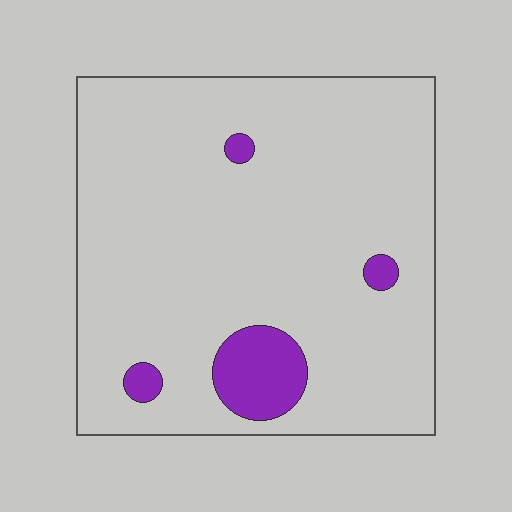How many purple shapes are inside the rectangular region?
4.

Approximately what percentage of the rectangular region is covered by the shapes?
Approximately 10%.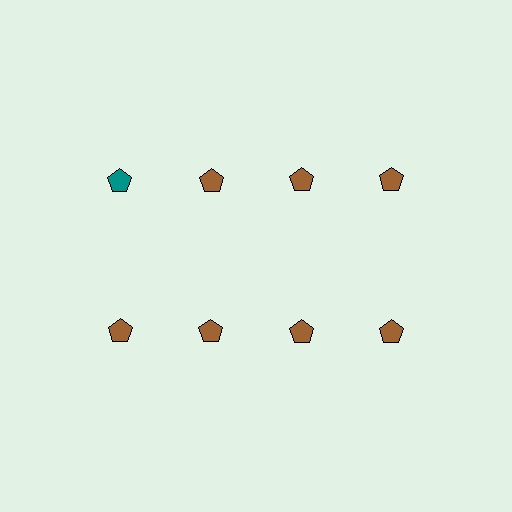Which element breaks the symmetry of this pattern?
The teal pentagon in the top row, leftmost column breaks the symmetry. All other shapes are brown pentagons.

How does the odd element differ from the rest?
It has a different color: teal instead of brown.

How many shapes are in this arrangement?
There are 8 shapes arranged in a grid pattern.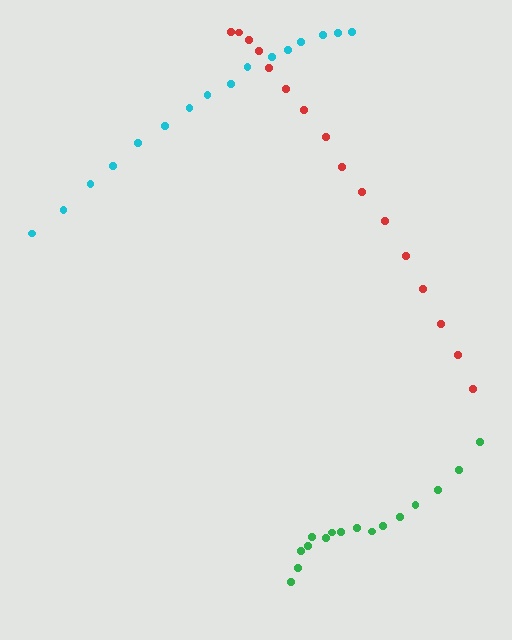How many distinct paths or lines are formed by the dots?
There are 3 distinct paths.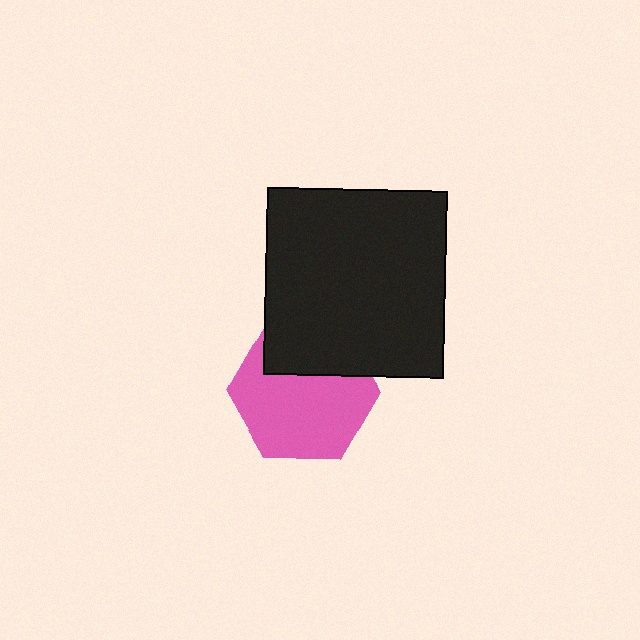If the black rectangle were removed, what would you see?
You would see the complete pink hexagon.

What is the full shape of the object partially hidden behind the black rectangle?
The partially hidden object is a pink hexagon.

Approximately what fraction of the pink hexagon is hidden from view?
Roughly 31% of the pink hexagon is hidden behind the black rectangle.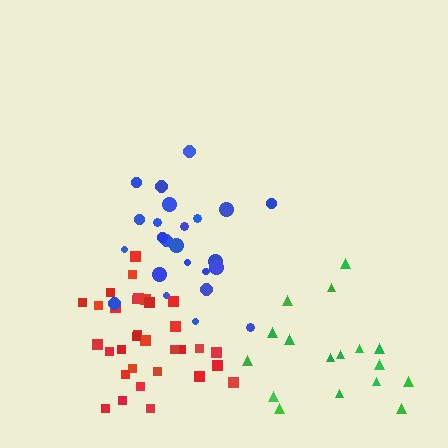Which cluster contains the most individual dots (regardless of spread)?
Red (32).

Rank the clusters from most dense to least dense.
red, blue, green.